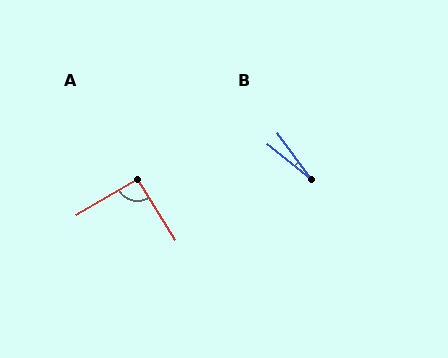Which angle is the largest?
A, at approximately 91 degrees.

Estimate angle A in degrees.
Approximately 91 degrees.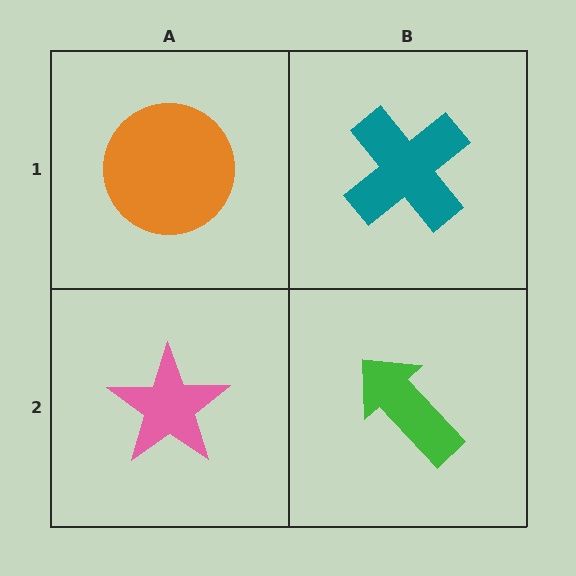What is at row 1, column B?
A teal cross.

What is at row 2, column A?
A pink star.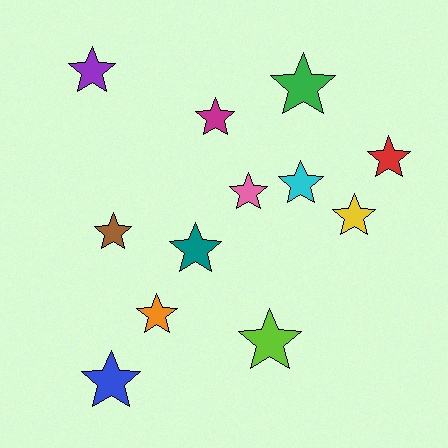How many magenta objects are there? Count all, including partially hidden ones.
There is 1 magenta object.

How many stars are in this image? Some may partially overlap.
There are 12 stars.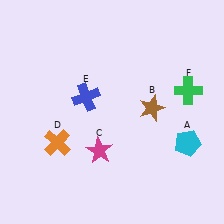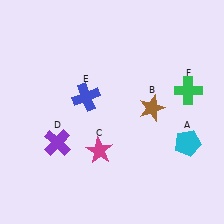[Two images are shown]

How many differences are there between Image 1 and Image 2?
There is 1 difference between the two images.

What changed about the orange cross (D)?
In Image 1, D is orange. In Image 2, it changed to purple.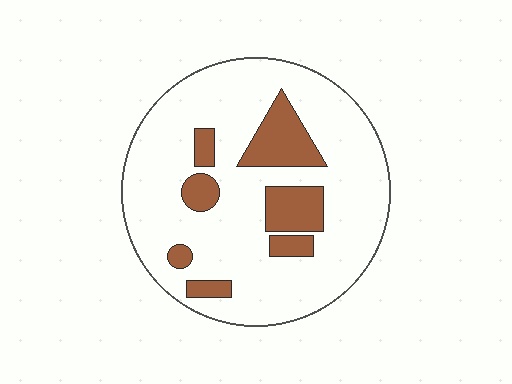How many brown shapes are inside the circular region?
7.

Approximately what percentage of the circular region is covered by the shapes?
Approximately 20%.